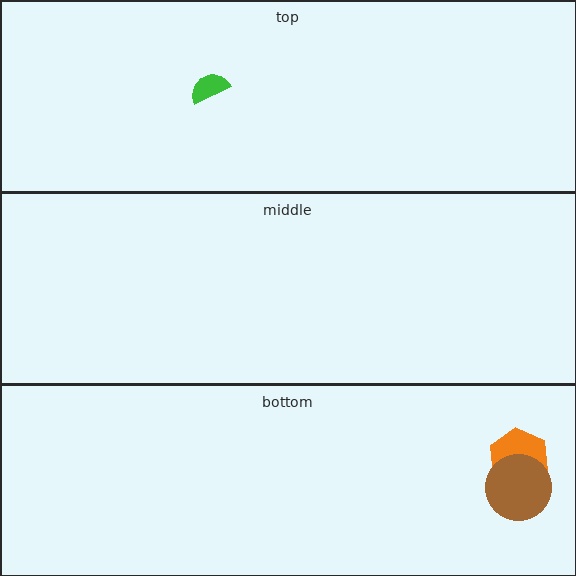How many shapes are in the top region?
1.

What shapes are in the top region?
The green semicircle.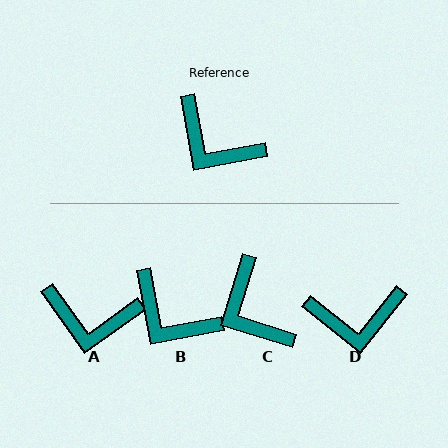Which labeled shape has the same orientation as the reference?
B.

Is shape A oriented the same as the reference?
No, it is off by about 25 degrees.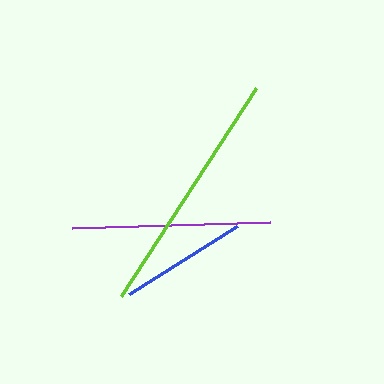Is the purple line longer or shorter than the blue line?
The purple line is longer than the blue line.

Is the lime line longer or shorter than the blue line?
The lime line is longer than the blue line.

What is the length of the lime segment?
The lime segment is approximately 248 pixels long.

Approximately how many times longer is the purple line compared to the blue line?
The purple line is approximately 1.6 times the length of the blue line.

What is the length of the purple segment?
The purple segment is approximately 198 pixels long.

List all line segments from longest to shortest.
From longest to shortest: lime, purple, blue.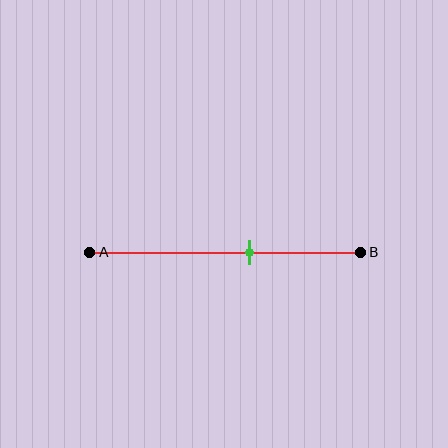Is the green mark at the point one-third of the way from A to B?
No, the mark is at about 60% from A, not at the 33% one-third point.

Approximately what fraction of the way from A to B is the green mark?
The green mark is approximately 60% of the way from A to B.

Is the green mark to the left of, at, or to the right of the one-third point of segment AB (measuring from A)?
The green mark is to the right of the one-third point of segment AB.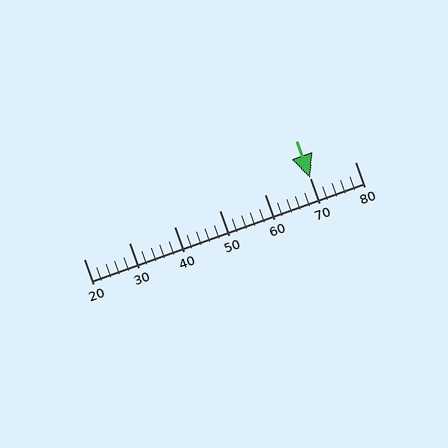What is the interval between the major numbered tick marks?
The major tick marks are spaced 10 units apart.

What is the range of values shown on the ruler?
The ruler shows values from 20 to 80.